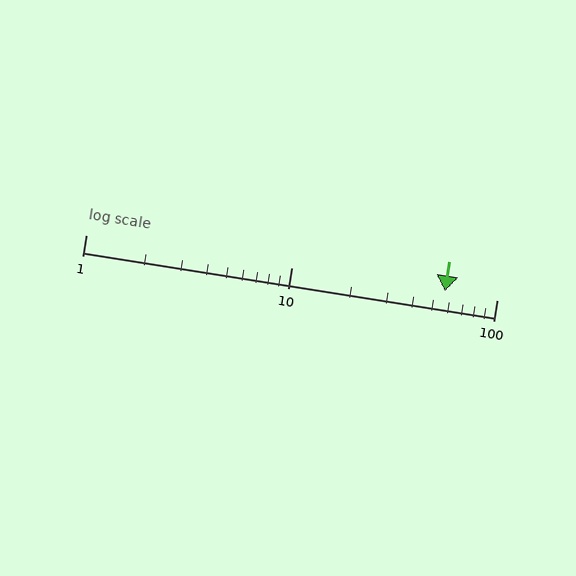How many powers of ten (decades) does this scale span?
The scale spans 2 decades, from 1 to 100.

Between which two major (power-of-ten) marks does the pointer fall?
The pointer is between 10 and 100.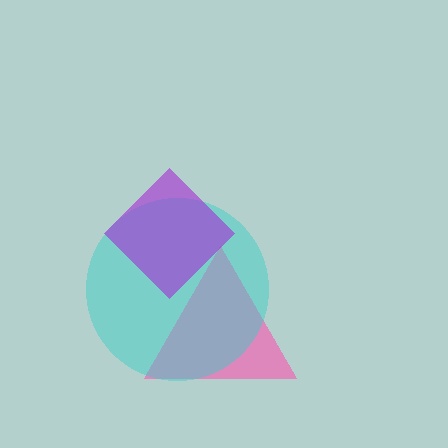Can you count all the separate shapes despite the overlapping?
Yes, there are 3 separate shapes.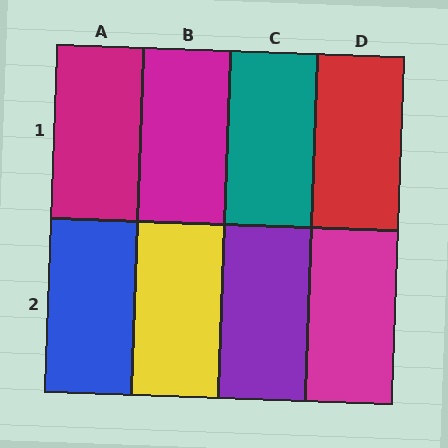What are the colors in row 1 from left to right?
Magenta, magenta, teal, red.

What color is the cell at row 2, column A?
Blue.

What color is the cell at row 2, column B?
Yellow.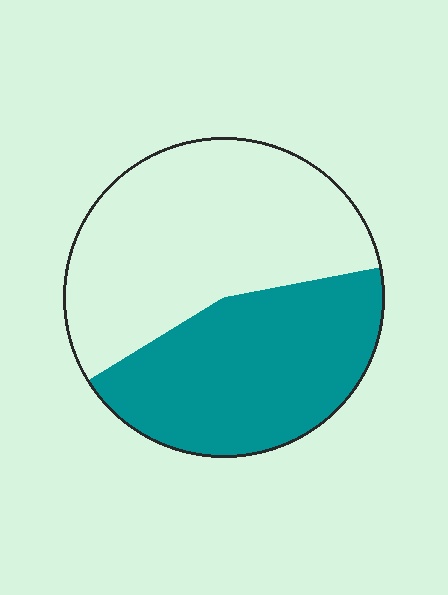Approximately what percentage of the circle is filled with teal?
Approximately 45%.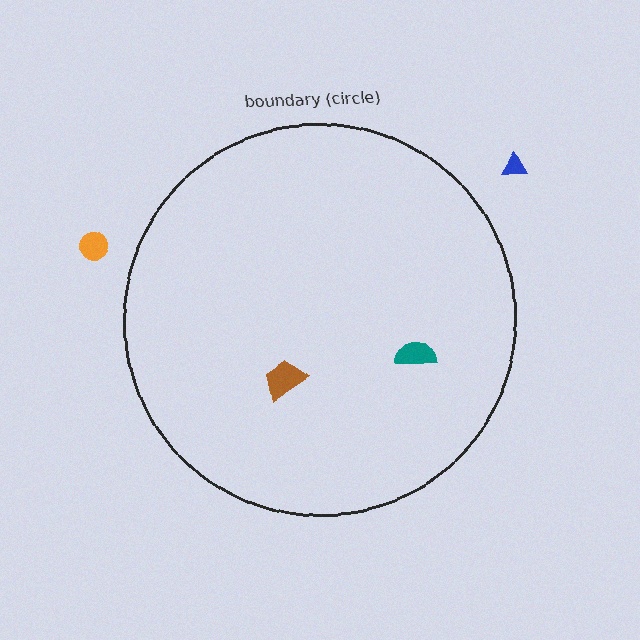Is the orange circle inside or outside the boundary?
Outside.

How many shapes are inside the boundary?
2 inside, 2 outside.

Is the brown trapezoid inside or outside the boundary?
Inside.